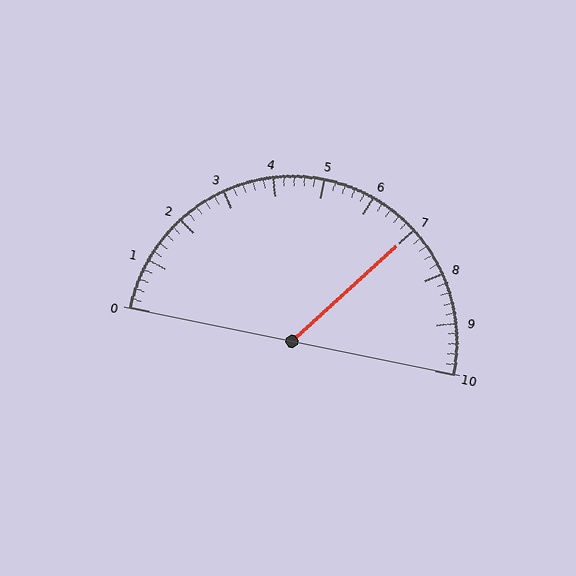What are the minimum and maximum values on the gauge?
The gauge ranges from 0 to 10.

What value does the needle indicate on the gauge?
The needle indicates approximately 7.0.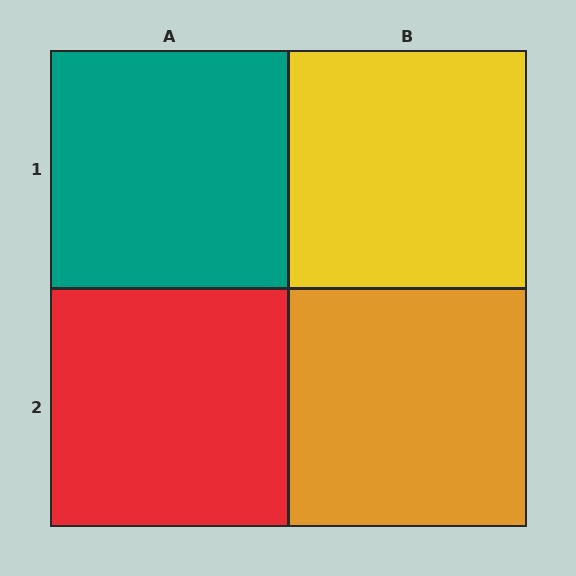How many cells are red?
1 cell is red.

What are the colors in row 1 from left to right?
Teal, yellow.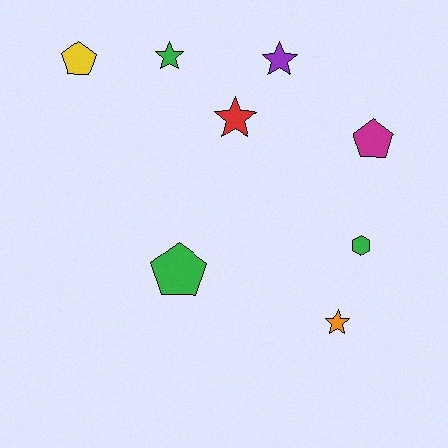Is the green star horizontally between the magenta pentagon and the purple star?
No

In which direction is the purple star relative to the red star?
The purple star is above the red star.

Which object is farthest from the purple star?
The orange star is farthest from the purple star.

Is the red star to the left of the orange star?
Yes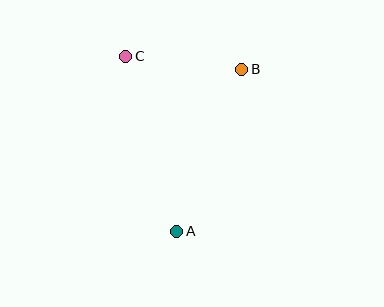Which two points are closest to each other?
Points B and C are closest to each other.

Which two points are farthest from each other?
Points A and C are farthest from each other.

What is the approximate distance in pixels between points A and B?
The distance between A and B is approximately 175 pixels.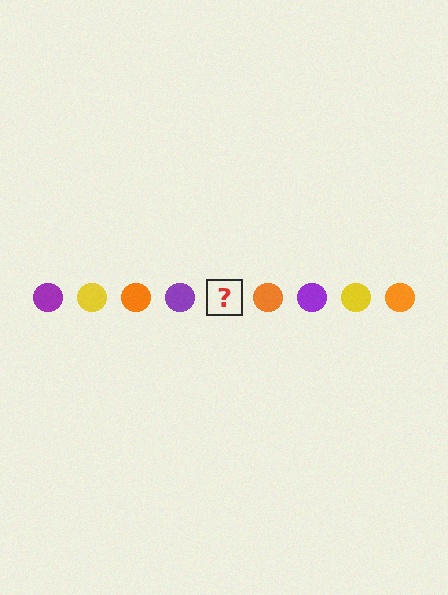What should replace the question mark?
The question mark should be replaced with a yellow circle.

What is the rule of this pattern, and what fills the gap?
The rule is that the pattern cycles through purple, yellow, orange circles. The gap should be filled with a yellow circle.